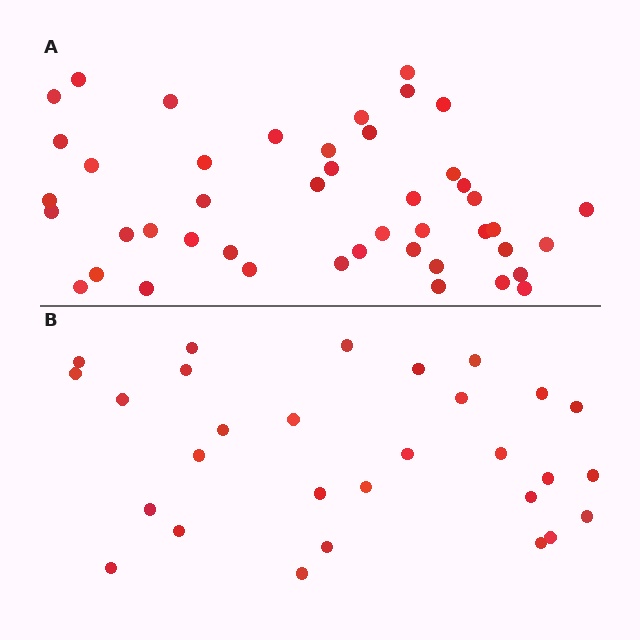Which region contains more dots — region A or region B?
Region A (the top region) has more dots.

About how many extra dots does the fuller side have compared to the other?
Region A has approximately 15 more dots than region B.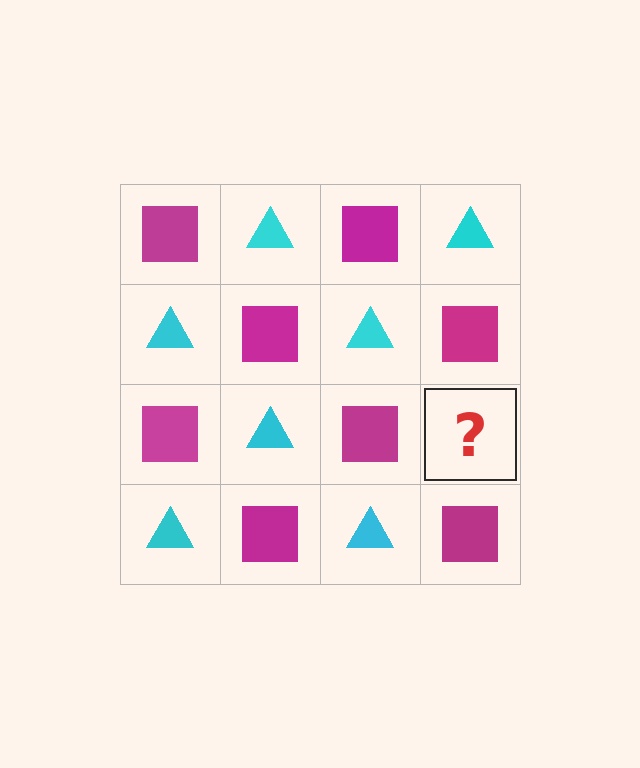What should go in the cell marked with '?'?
The missing cell should contain a cyan triangle.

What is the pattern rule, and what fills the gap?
The rule is that it alternates magenta square and cyan triangle in a checkerboard pattern. The gap should be filled with a cyan triangle.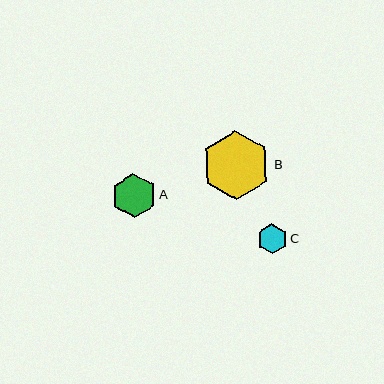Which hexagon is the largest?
Hexagon B is the largest with a size of approximately 69 pixels.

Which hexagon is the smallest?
Hexagon C is the smallest with a size of approximately 30 pixels.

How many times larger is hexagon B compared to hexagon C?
Hexagon B is approximately 2.3 times the size of hexagon C.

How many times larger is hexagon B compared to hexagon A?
Hexagon B is approximately 1.6 times the size of hexagon A.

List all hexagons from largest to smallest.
From largest to smallest: B, A, C.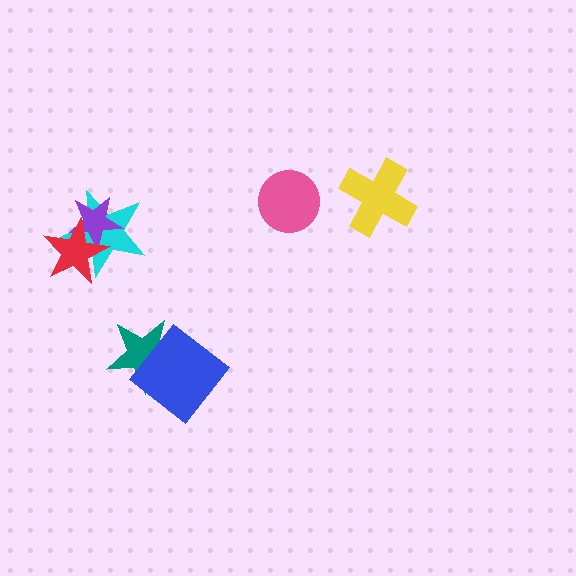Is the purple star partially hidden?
Yes, it is partially covered by another shape.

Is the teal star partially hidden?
Yes, it is partially covered by another shape.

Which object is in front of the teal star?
The blue diamond is in front of the teal star.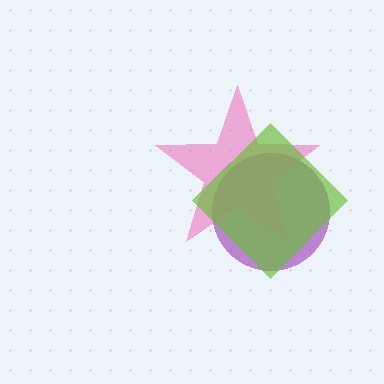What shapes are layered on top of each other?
The layered shapes are: a purple circle, a pink star, a lime diamond.